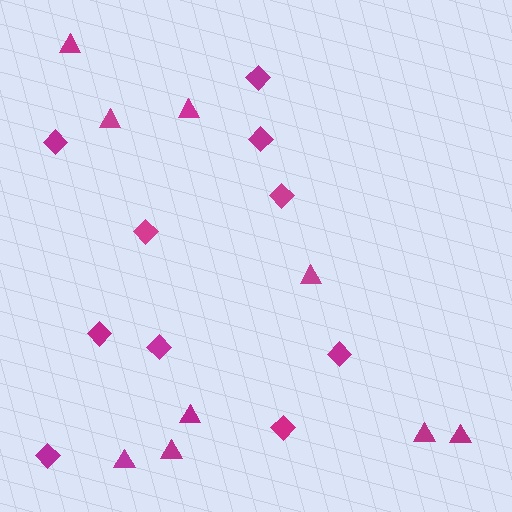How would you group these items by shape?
There are 2 groups: one group of triangles (9) and one group of diamonds (10).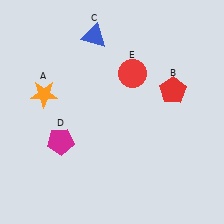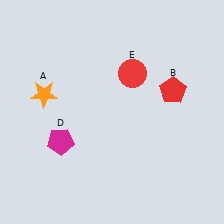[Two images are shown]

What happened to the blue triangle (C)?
The blue triangle (C) was removed in Image 2. It was in the top-left area of Image 1.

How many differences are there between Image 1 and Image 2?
There is 1 difference between the two images.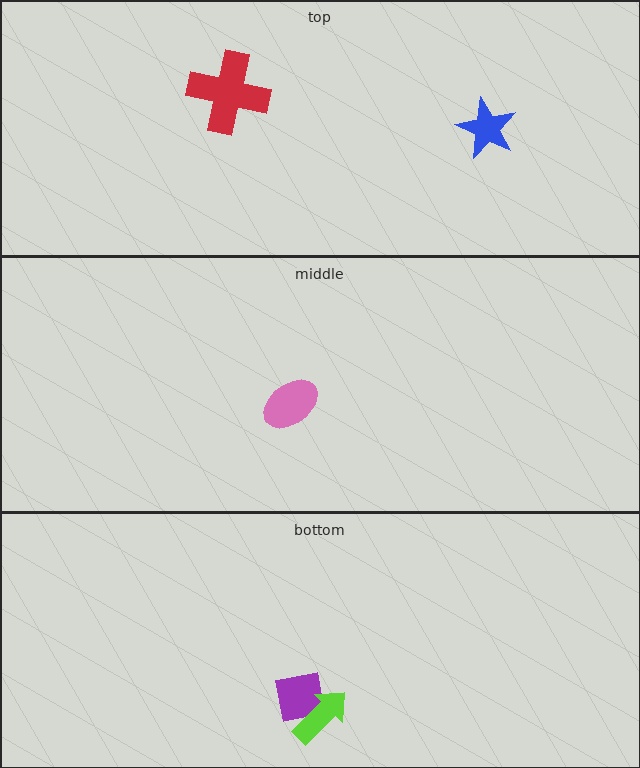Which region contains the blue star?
The top region.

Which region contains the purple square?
The bottom region.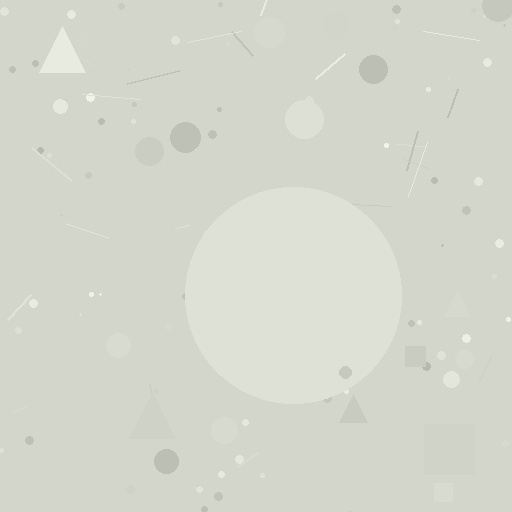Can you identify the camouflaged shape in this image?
The camouflaged shape is a circle.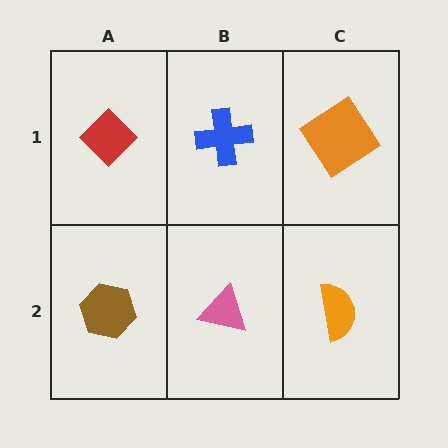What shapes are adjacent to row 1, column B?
A pink triangle (row 2, column B), a red diamond (row 1, column A), an orange diamond (row 1, column C).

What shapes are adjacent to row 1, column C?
An orange semicircle (row 2, column C), a blue cross (row 1, column B).